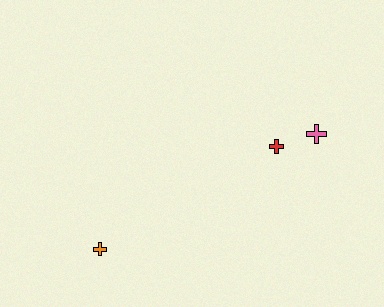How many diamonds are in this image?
There are no diamonds.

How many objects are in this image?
There are 3 objects.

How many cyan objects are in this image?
There are no cyan objects.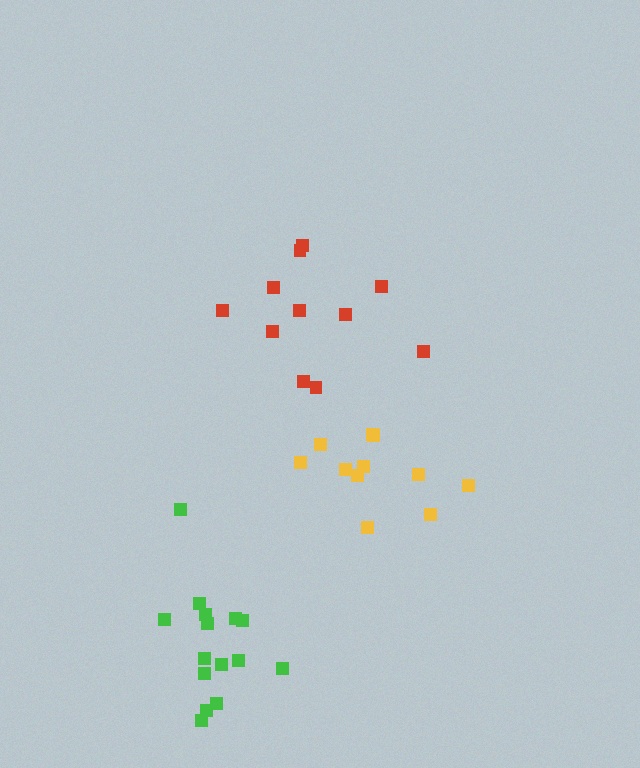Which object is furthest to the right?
The yellow cluster is rightmost.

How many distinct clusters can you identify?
There are 3 distinct clusters.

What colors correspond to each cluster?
The clusters are colored: red, green, yellow.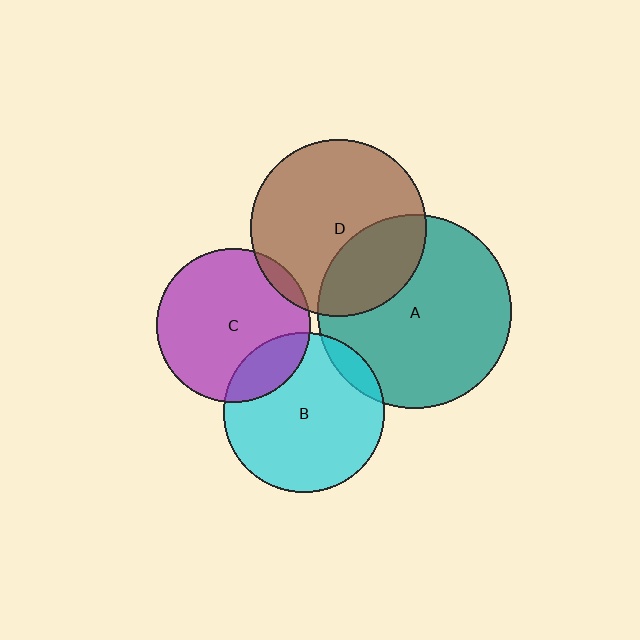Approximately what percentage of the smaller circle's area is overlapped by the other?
Approximately 30%.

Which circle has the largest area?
Circle A (teal).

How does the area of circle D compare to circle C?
Approximately 1.3 times.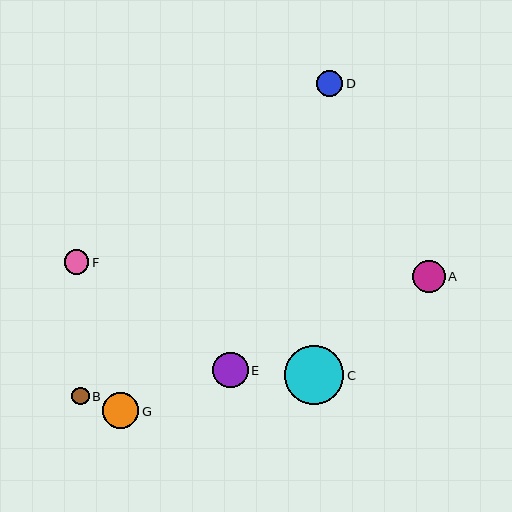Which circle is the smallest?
Circle B is the smallest with a size of approximately 17 pixels.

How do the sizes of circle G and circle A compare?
Circle G and circle A are approximately the same size.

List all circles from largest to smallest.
From largest to smallest: C, G, E, A, D, F, B.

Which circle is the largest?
Circle C is the largest with a size of approximately 59 pixels.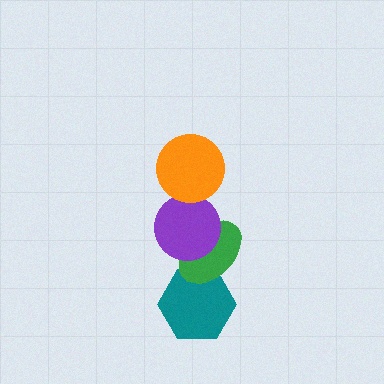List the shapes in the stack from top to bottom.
From top to bottom: the orange circle, the purple circle, the green ellipse, the teal hexagon.